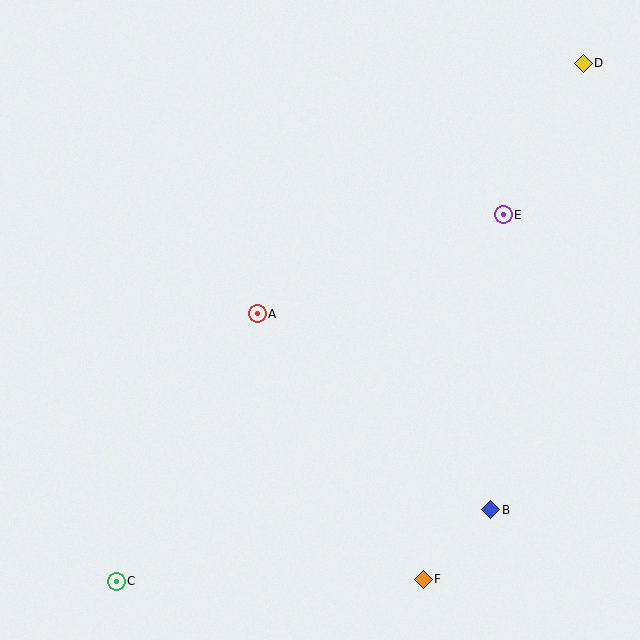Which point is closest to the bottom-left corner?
Point C is closest to the bottom-left corner.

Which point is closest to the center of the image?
Point A at (257, 314) is closest to the center.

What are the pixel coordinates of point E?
Point E is at (503, 215).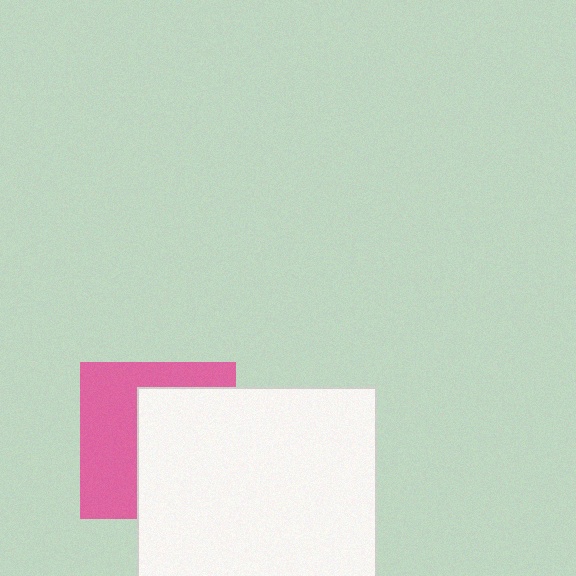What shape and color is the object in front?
The object in front is a white square.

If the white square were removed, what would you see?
You would see the complete pink square.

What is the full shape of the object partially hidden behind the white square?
The partially hidden object is a pink square.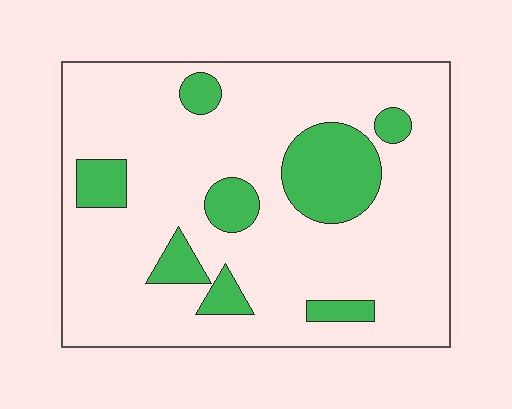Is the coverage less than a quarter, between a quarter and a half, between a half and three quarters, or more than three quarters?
Less than a quarter.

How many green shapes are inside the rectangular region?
8.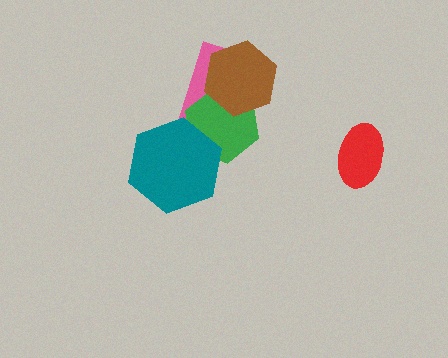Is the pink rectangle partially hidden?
Yes, it is partially covered by another shape.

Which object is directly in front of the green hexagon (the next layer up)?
The teal hexagon is directly in front of the green hexagon.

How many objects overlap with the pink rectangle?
3 objects overlap with the pink rectangle.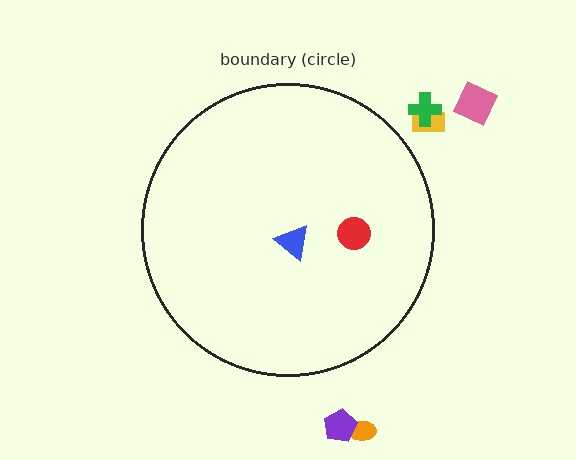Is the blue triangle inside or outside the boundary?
Inside.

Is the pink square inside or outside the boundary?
Outside.